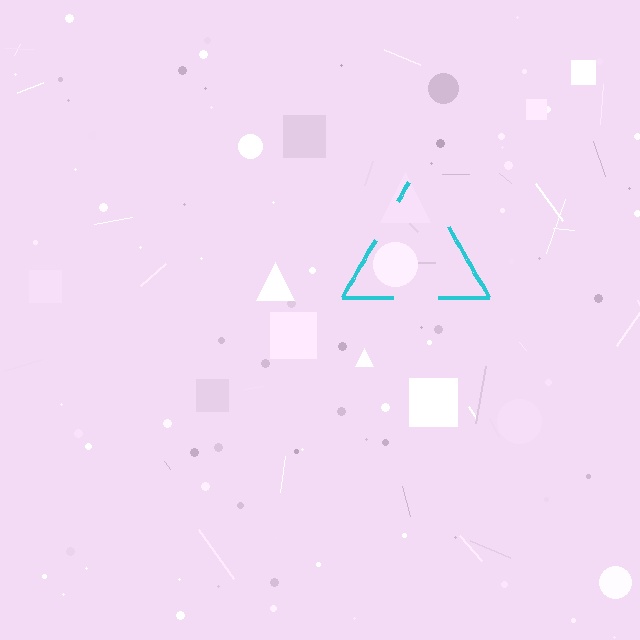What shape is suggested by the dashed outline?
The dashed outline suggests a triangle.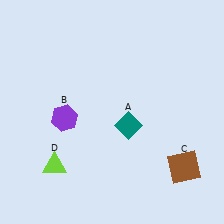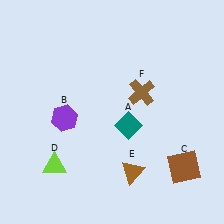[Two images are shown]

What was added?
A brown triangle (E), a brown cross (F) were added in Image 2.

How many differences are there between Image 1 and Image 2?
There are 2 differences between the two images.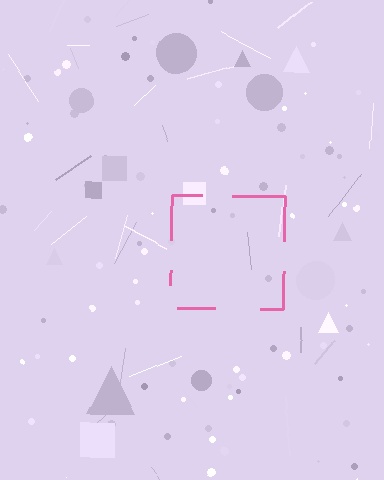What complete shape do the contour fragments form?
The contour fragments form a square.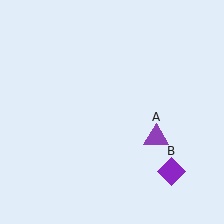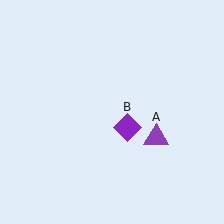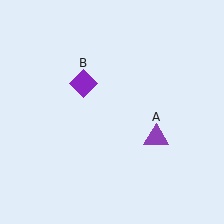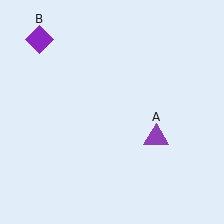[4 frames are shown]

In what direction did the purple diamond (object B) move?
The purple diamond (object B) moved up and to the left.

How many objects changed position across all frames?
1 object changed position: purple diamond (object B).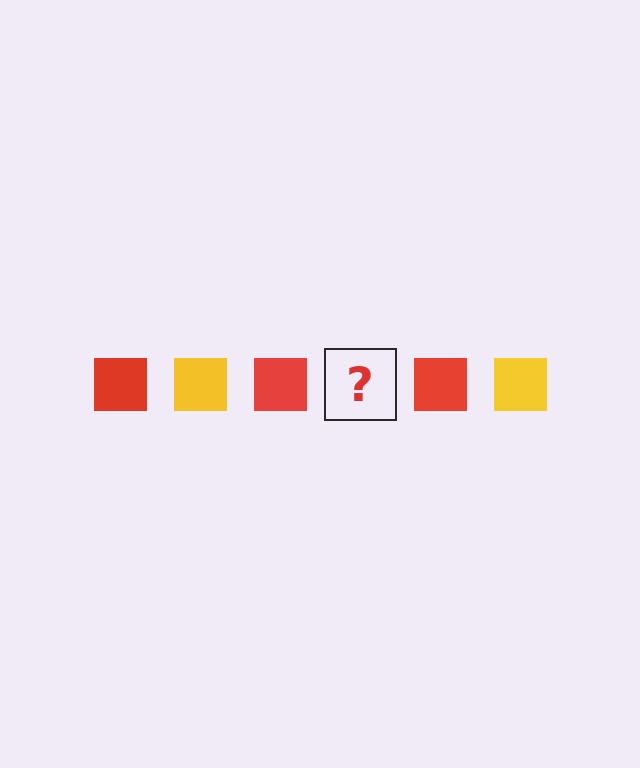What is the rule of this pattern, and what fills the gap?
The rule is that the pattern cycles through red, yellow squares. The gap should be filled with a yellow square.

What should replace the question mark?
The question mark should be replaced with a yellow square.